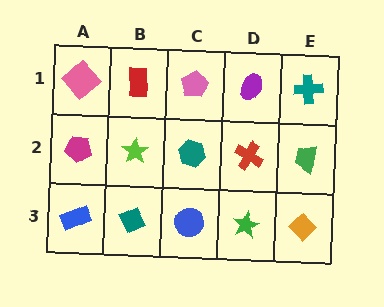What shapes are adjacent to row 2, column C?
A pink pentagon (row 1, column C), a blue circle (row 3, column C), a lime star (row 2, column B), a red cross (row 2, column D).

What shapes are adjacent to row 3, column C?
A teal hexagon (row 2, column C), a teal diamond (row 3, column B), a green star (row 3, column D).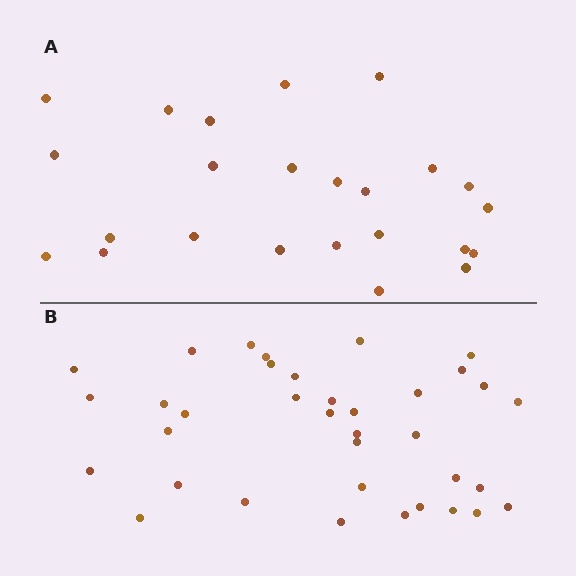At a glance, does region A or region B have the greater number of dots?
Region B (the bottom region) has more dots.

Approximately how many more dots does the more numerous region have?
Region B has roughly 12 or so more dots than region A.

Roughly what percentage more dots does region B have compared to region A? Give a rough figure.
About 50% more.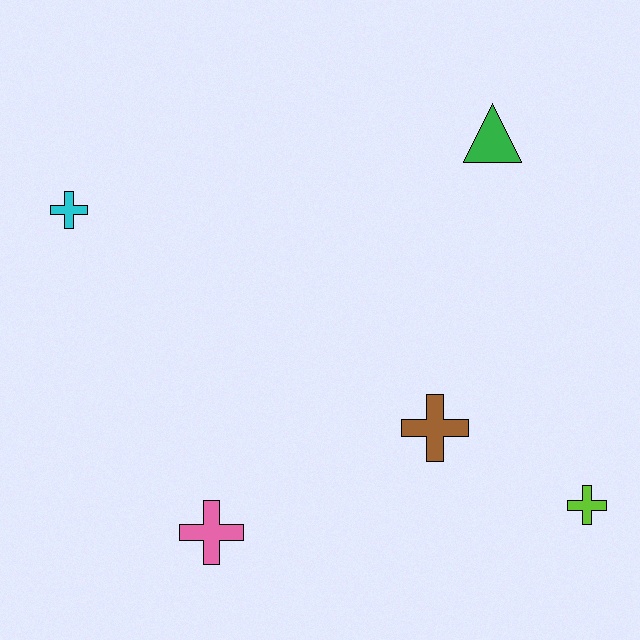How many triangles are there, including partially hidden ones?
There is 1 triangle.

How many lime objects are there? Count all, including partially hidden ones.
There is 1 lime object.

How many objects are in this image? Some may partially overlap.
There are 5 objects.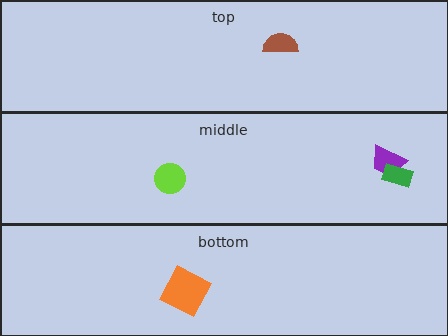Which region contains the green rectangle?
The middle region.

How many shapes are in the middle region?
3.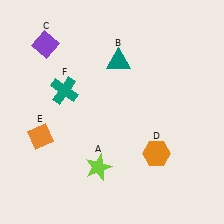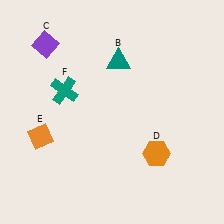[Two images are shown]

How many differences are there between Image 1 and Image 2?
There is 1 difference between the two images.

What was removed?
The lime star (A) was removed in Image 2.